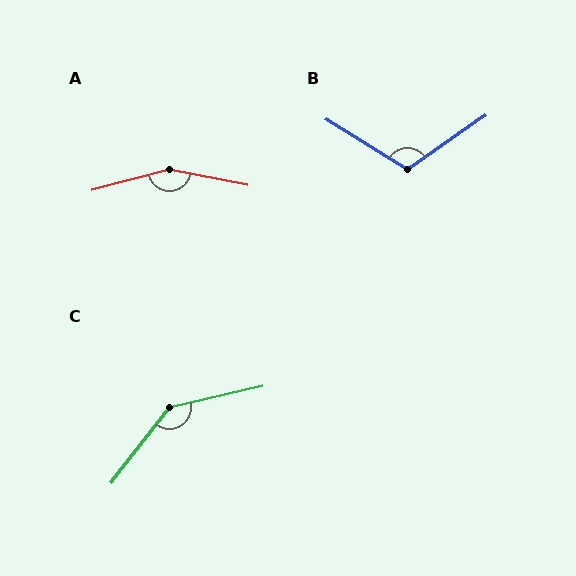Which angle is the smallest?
B, at approximately 113 degrees.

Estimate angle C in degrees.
Approximately 141 degrees.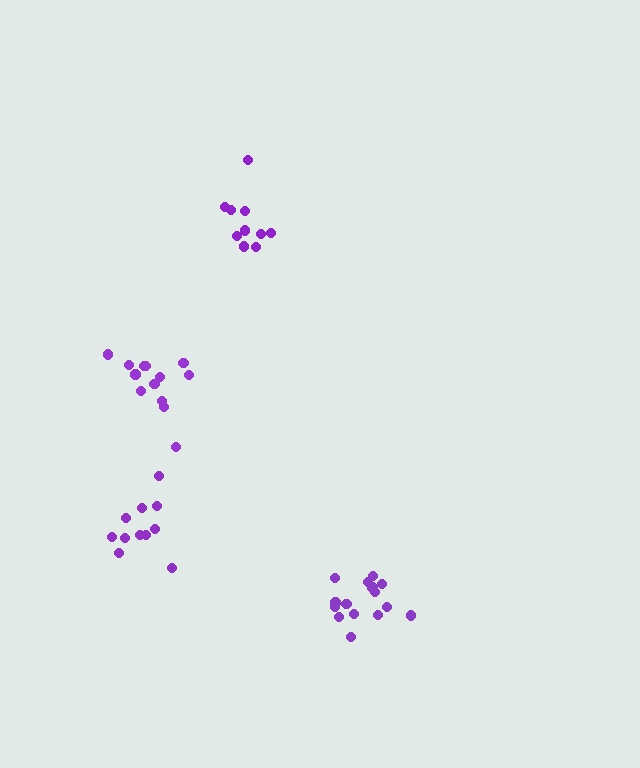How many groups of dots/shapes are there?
There are 4 groups.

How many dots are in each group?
Group 1: 11 dots, Group 2: 13 dots, Group 3: 15 dots, Group 4: 10 dots (49 total).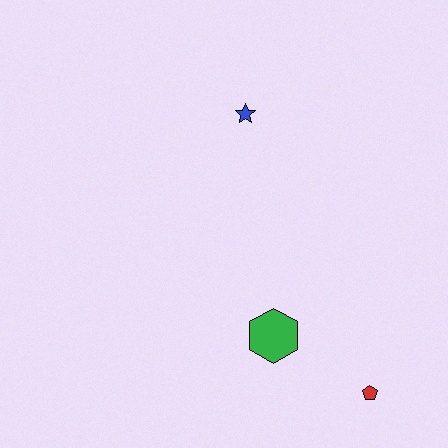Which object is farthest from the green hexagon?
The blue star is farthest from the green hexagon.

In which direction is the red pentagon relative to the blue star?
The red pentagon is below the blue star.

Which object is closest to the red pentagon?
The green hexagon is closest to the red pentagon.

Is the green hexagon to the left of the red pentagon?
Yes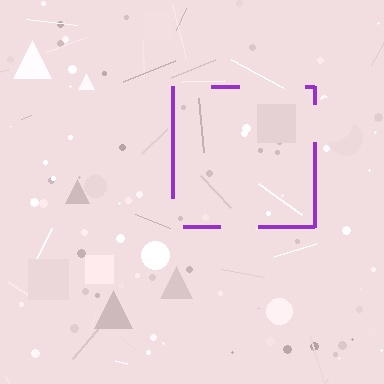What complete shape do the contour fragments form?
The contour fragments form a square.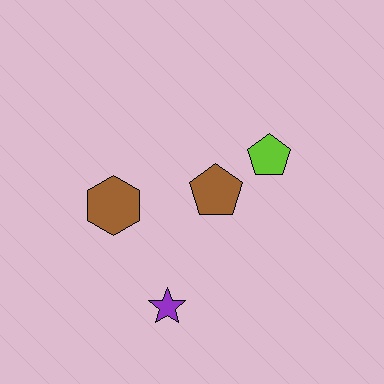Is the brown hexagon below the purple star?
No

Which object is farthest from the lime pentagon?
The purple star is farthest from the lime pentagon.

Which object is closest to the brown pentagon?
The lime pentagon is closest to the brown pentagon.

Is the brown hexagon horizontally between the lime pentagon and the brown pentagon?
No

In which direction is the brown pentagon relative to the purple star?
The brown pentagon is above the purple star.